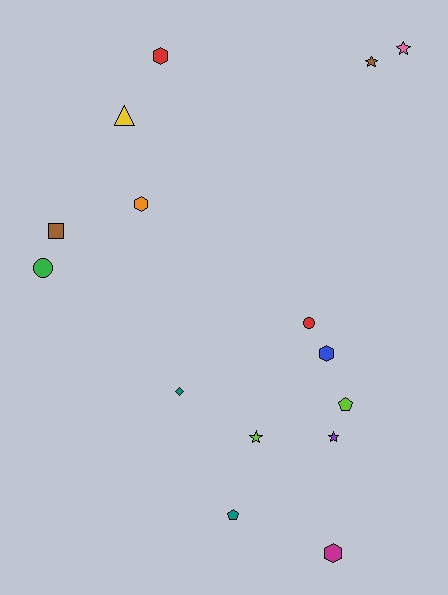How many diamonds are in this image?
There is 1 diamond.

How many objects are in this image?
There are 15 objects.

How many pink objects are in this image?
There is 1 pink object.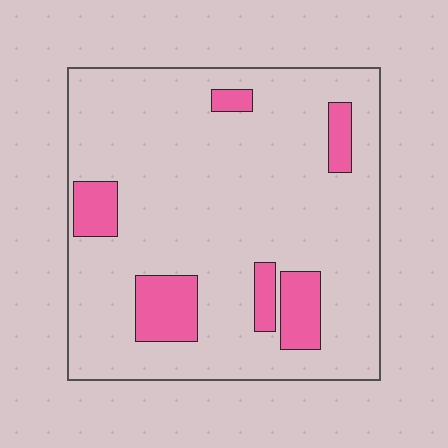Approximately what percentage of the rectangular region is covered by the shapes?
Approximately 15%.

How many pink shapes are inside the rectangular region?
6.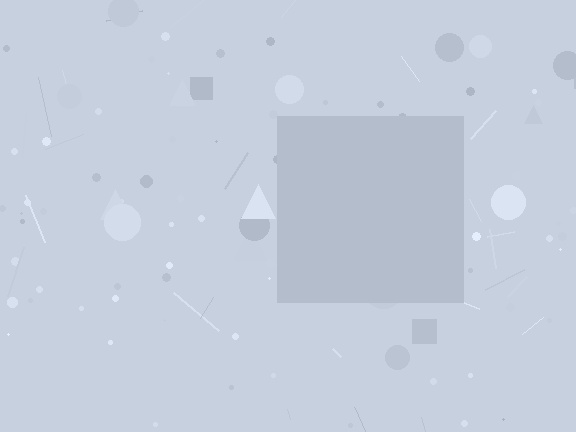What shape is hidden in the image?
A square is hidden in the image.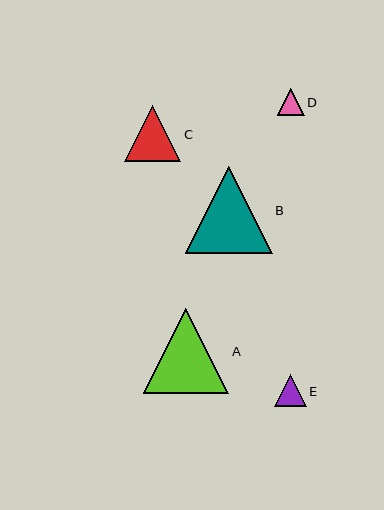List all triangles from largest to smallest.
From largest to smallest: B, A, C, E, D.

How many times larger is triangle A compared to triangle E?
Triangle A is approximately 2.7 times the size of triangle E.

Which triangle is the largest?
Triangle B is the largest with a size of approximately 87 pixels.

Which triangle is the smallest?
Triangle D is the smallest with a size of approximately 27 pixels.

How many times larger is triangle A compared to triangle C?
Triangle A is approximately 1.5 times the size of triangle C.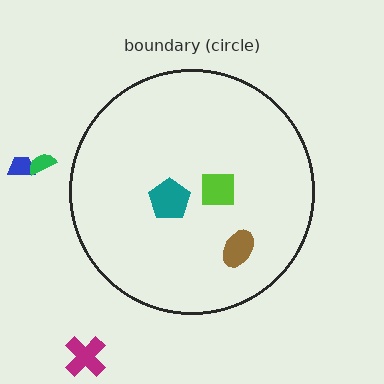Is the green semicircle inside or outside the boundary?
Outside.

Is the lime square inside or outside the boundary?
Inside.